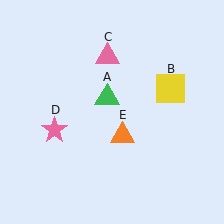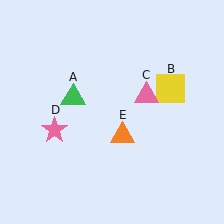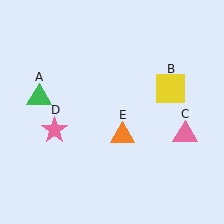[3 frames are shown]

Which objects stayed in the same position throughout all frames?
Yellow square (object B) and pink star (object D) and orange triangle (object E) remained stationary.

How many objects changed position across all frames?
2 objects changed position: green triangle (object A), pink triangle (object C).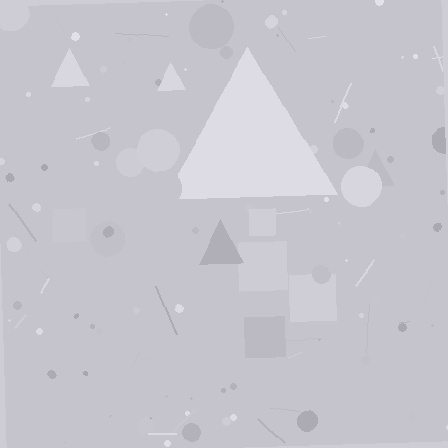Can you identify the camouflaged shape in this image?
The camouflaged shape is a triangle.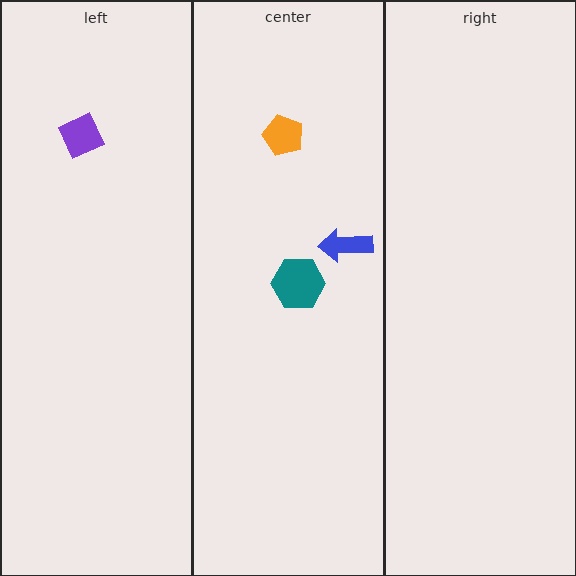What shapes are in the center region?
The blue arrow, the orange pentagon, the teal hexagon.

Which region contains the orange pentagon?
The center region.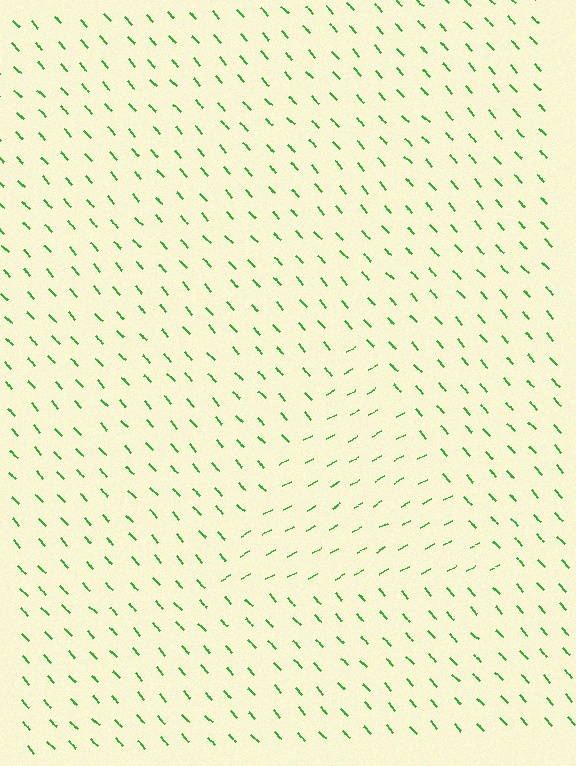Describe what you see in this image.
The image is filled with small green line segments. A triangle region in the image has lines oriented differently from the surrounding lines, creating a visible texture boundary.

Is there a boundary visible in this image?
Yes, there is a texture boundary formed by a change in line orientation.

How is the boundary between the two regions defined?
The boundary is defined purely by a change in line orientation (approximately 76 degrees difference). All lines are the same color and thickness.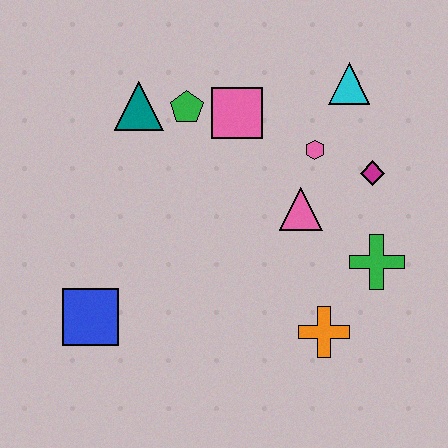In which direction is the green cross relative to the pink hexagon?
The green cross is below the pink hexagon.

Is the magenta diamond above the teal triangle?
No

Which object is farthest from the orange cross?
The teal triangle is farthest from the orange cross.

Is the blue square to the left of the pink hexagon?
Yes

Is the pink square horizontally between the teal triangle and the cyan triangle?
Yes